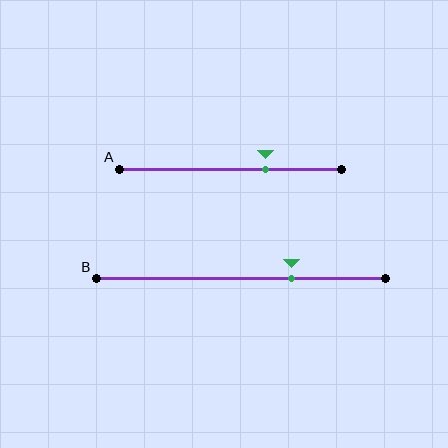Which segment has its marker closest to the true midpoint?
Segment A has its marker closest to the true midpoint.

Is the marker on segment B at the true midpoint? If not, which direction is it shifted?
No, the marker on segment B is shifted to the right by about 18% of the segment length.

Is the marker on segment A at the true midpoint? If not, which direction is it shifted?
No, the marker on segment A is shifted to the right by about 16% of the segment length.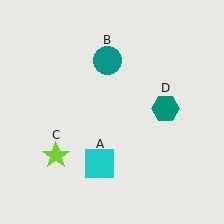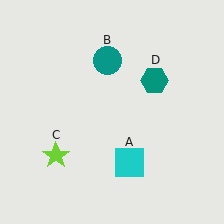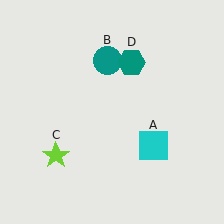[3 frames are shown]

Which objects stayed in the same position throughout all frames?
Teal circle (object B) and lime star (object C) remained stationary.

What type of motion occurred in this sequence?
The cyan square (object A), teal hexagon (object D) rotated counterclockwise around the center of the scene.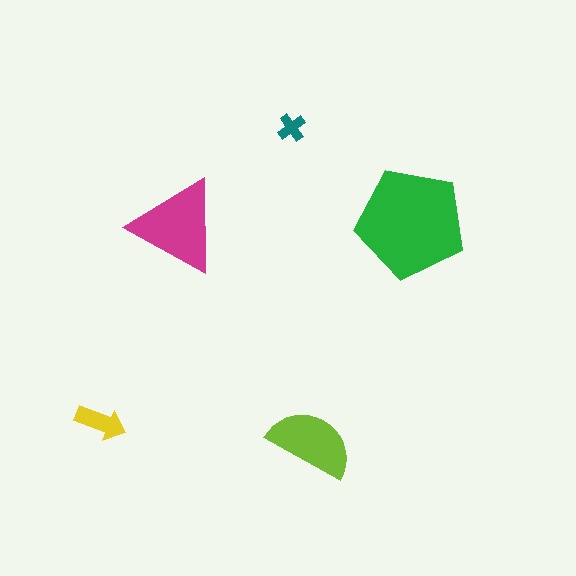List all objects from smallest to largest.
The teal cross, the yellow arrow, the lime semicircle, the magenta triangle, the green pentagon.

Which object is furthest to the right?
The green pentagon is rightmost.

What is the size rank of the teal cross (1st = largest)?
5th.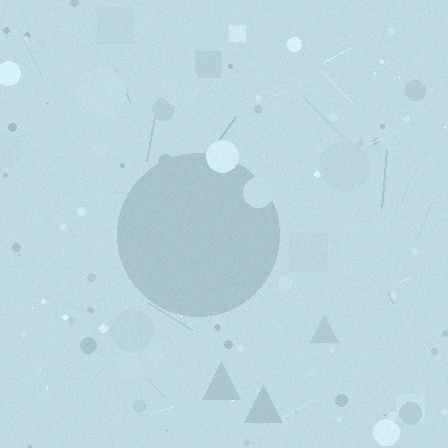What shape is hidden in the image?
A circle is hidden in the image.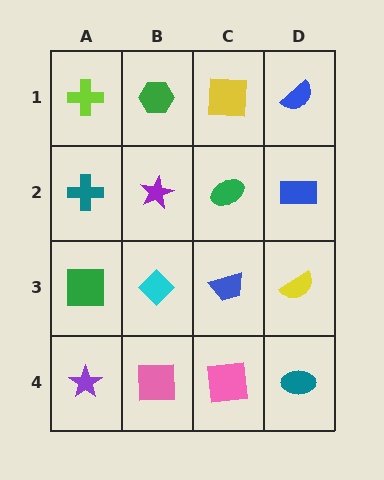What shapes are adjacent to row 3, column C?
A green ellipse (row 2, column C), a pink square (row 4, column C), a cyan diamond (row 3, column B), a yellow semicircle (row 3, column D).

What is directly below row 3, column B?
A pink square.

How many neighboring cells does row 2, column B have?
4.